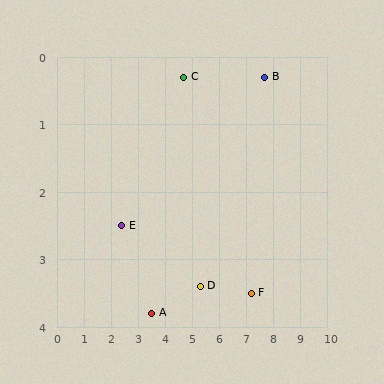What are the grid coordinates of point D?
Point D is at approximately (5.3, 3.4).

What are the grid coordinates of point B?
Point B is at approximately (7.7, 0.3).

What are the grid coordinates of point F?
Point F is at approximately (7.2, 3.5).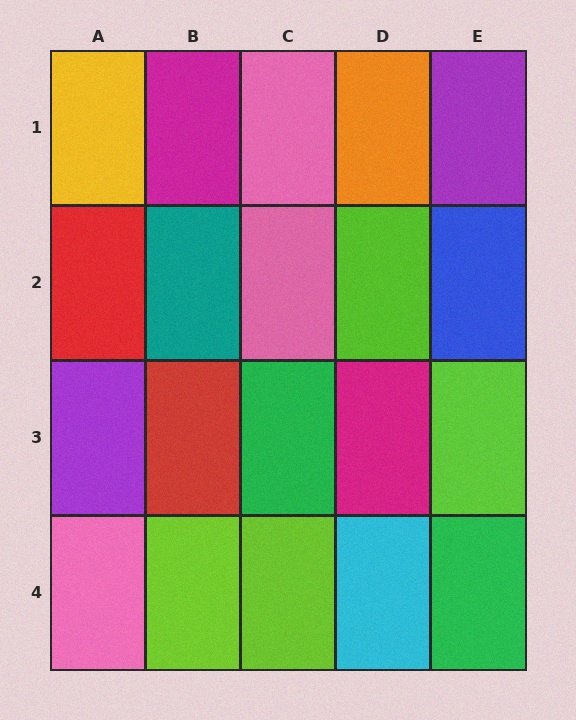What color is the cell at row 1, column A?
Yellow.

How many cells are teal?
1 cell is teal.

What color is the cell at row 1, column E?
Purple.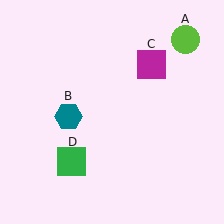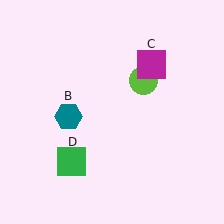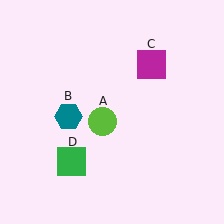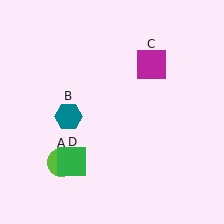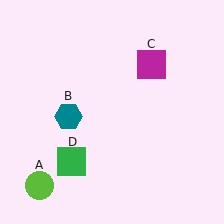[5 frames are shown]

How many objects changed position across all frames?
1 object changed position: lime circle (object A).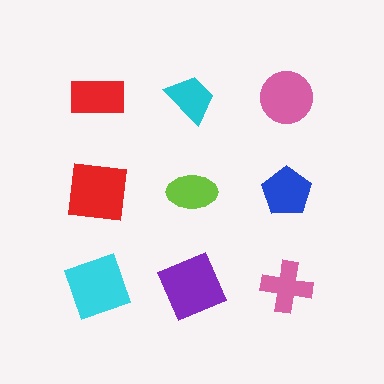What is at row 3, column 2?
A purple square.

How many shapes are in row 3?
3 shapes.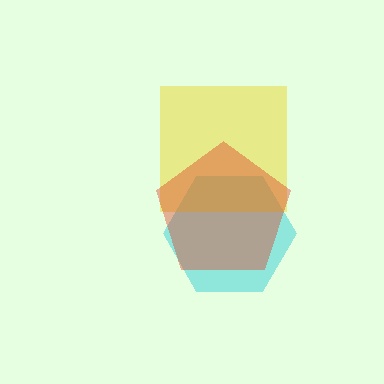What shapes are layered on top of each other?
The layered shapes are: a cyan hexagon, a yellow square, a red pentagon.